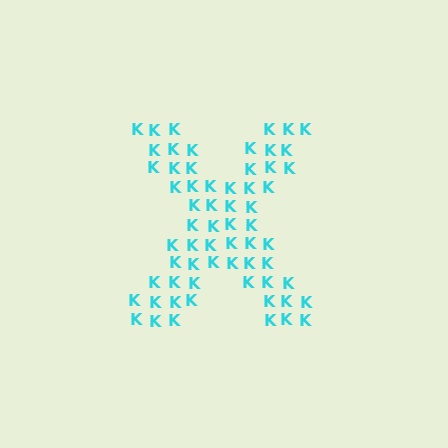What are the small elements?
The small elements are letter K's.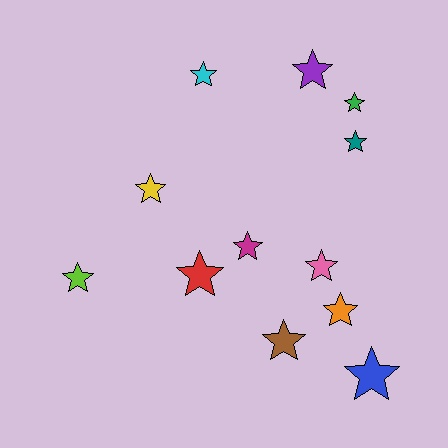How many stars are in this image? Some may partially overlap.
There are 12 stars.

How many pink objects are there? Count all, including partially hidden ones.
There is 1 pink object.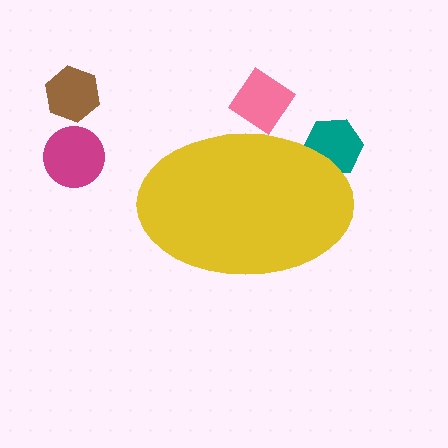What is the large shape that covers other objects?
A yellow ellipse.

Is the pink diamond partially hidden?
Yes, the pink diamond is partially hidden behind the yellow ellipse.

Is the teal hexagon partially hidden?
Yes, the teal hexagon is partially hidden behind the yellow ellipse.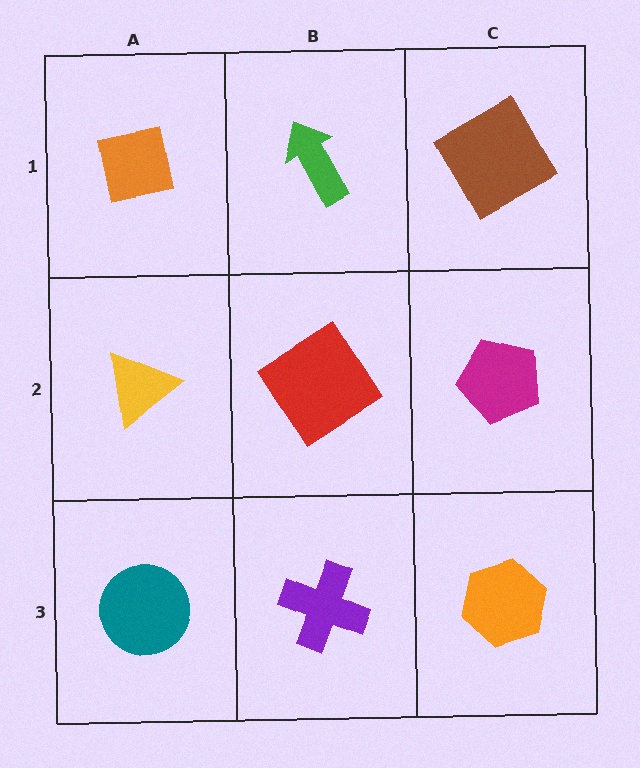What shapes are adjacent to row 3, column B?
A red diamond (row 2, column B), a teal circle (row 3, column A), an orange hexagon (row 3, column C).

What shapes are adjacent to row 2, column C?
A brown square (row 1, column C), an orange hexagon (row 3, column C), a red diamond (row 2, column B).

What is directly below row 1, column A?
A yellow triangle.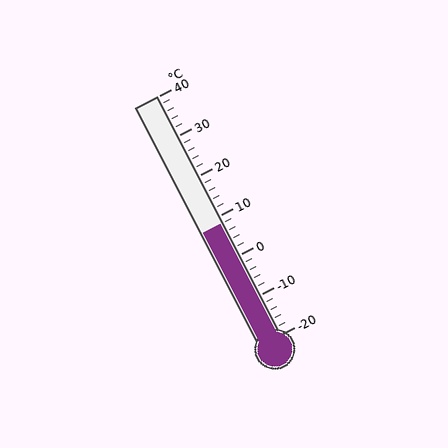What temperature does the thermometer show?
The thermometer shows approximately 8°C.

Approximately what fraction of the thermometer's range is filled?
The thermometer is filled to approximately 45% of its range.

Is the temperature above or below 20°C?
The temperature is below 20°C.